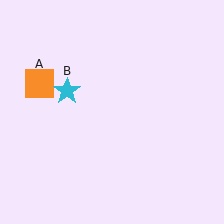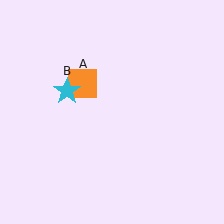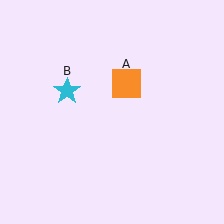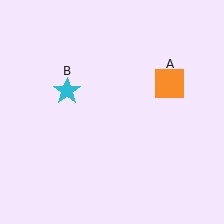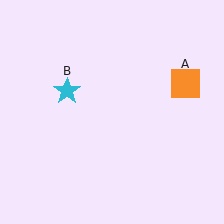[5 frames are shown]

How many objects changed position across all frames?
1 object changed position: orange square (object A).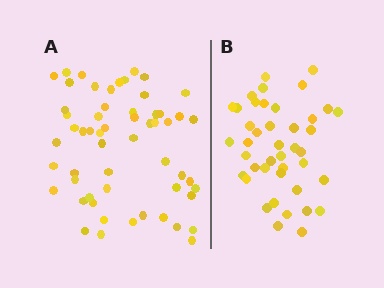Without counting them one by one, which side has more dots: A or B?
Region A (the left region) has more dots.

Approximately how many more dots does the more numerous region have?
Region A has approximately 15 more dots than region B.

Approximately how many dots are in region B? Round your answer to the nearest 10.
About 40 dots. (The exact count is 42, which rounds to 40.)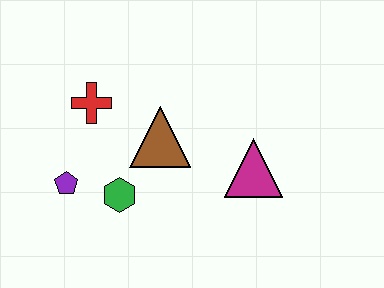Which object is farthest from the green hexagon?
The magenta triangle is farthest from the green hexagon.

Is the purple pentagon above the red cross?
No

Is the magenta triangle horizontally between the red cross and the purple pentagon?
No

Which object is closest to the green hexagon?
The purple pentagon is closest to the green hexagon.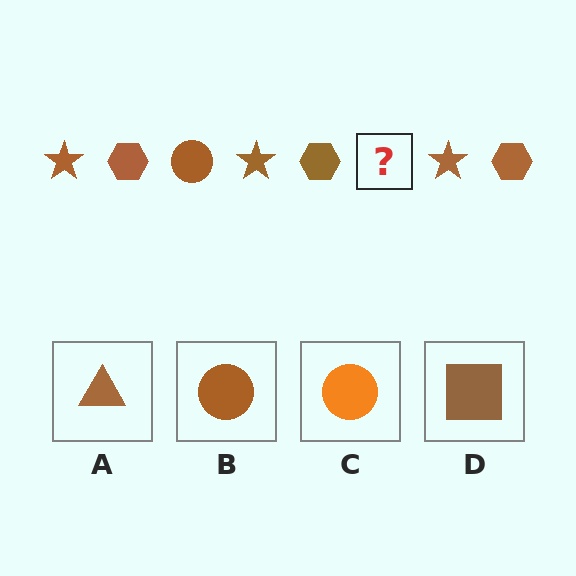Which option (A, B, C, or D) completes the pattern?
B.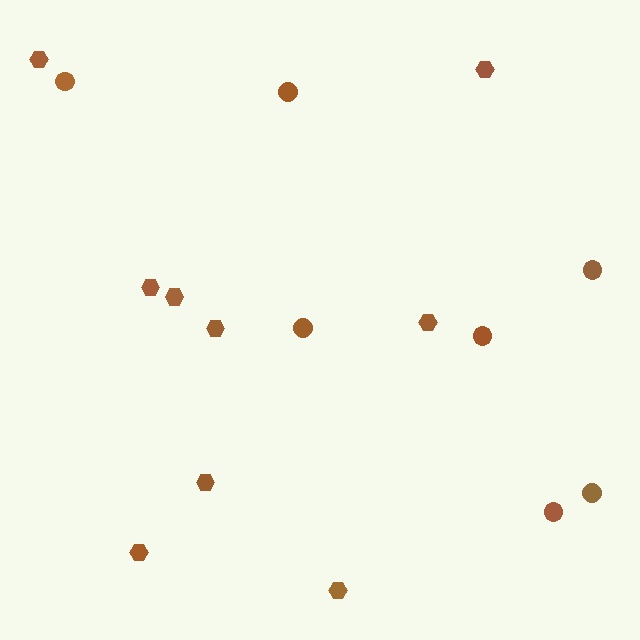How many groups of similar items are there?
There are 2 groups: one group of circles (7) and one group of hexagons (9).